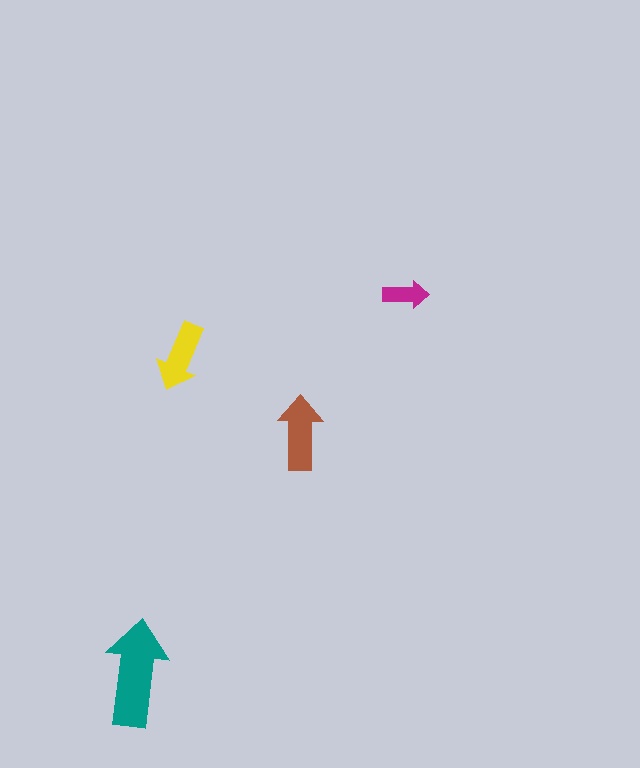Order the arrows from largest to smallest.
the teal one, the brown one, the yellow one, the magenta one.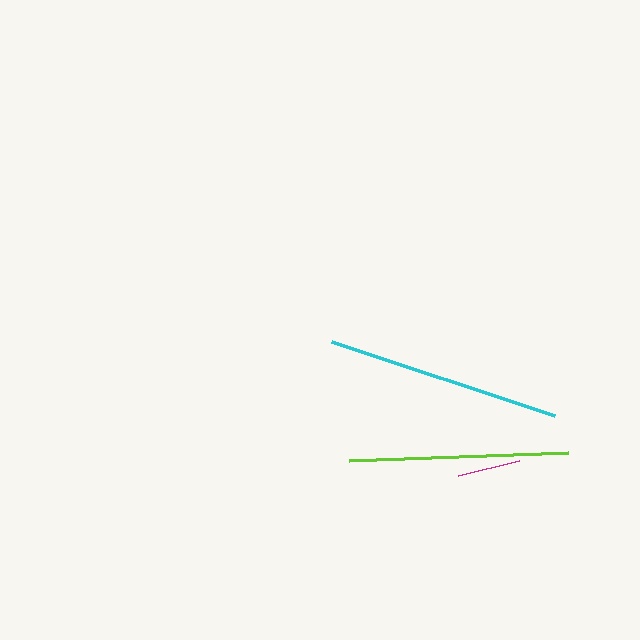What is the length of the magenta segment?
The magenta segment is approximately 63 pixels long.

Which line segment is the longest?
The cyan line is the longest at approximately 235 pixels.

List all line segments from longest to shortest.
From longest to shortest: cyan, lime, magenta.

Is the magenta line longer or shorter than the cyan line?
The cyan line is longer than the magenta line.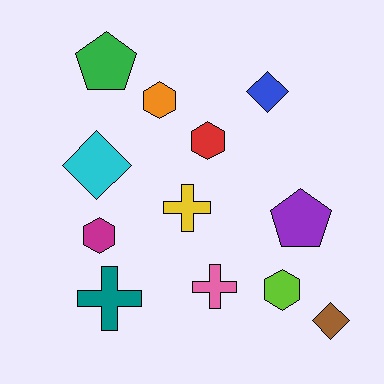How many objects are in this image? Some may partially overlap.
There are 12 objects.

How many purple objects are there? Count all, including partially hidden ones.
There is 1 purple object.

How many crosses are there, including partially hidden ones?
There are 3 crosses.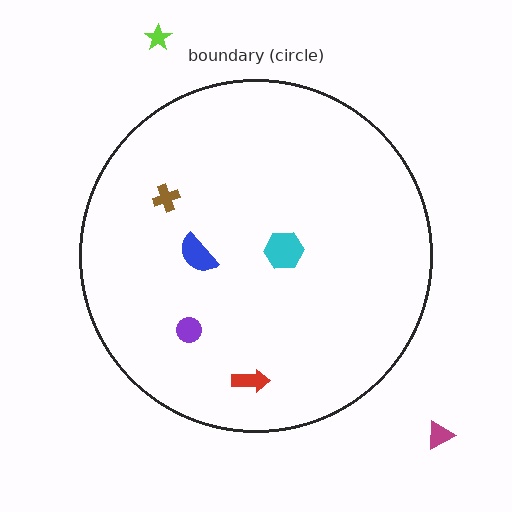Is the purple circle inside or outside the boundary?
Inside.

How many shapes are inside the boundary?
5 inside, 2 outside.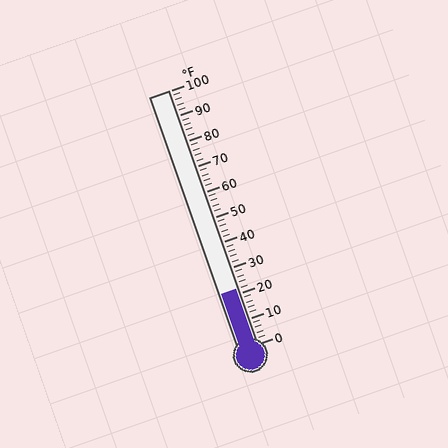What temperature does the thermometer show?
The thermometer shows approximately 22°F.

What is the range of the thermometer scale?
The thermometer scale ranges from 0°F to 100°F.